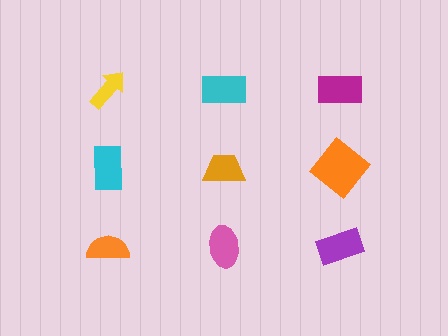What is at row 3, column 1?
An orange semicircle.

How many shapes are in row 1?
3 shapes.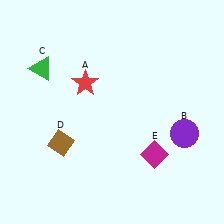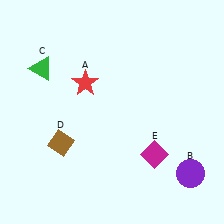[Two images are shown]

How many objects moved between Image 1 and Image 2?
1 object moved between the two images.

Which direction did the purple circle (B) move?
The purple circle (B) moved down.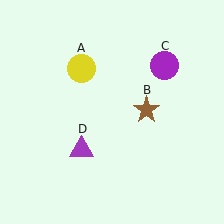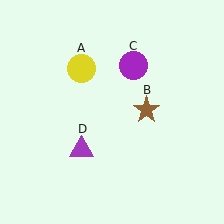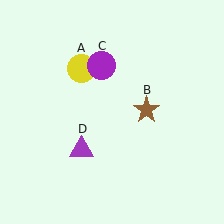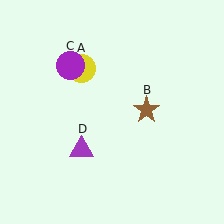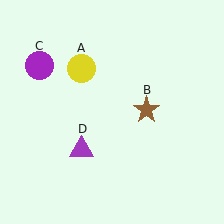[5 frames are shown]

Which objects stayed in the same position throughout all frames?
Yellow circle (object A) and brown star (object B) and purple triangle (object D) remained stationary.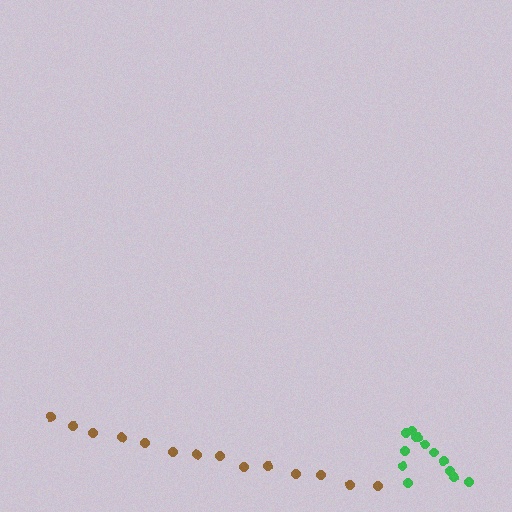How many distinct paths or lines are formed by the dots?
There are 2 distinct paths.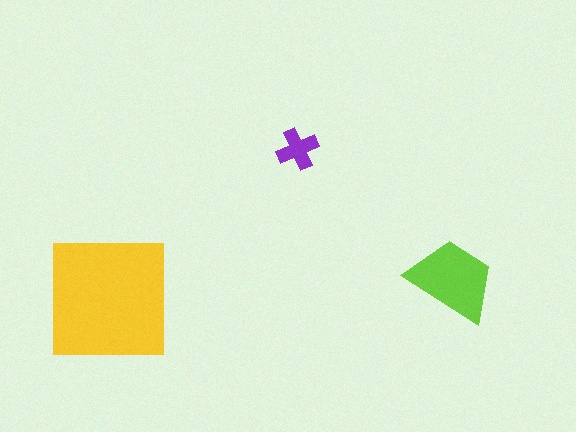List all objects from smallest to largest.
The purple cross, the lime trapezoid, the yellow square.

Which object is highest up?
The purple cross is topmost.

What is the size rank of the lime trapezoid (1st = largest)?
2nd.